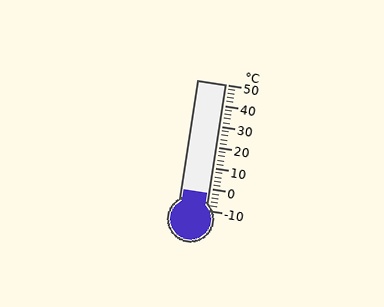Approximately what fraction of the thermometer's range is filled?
The thermometer is filled to approximately 15% of its range.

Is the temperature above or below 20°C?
The temperature is below 20°C.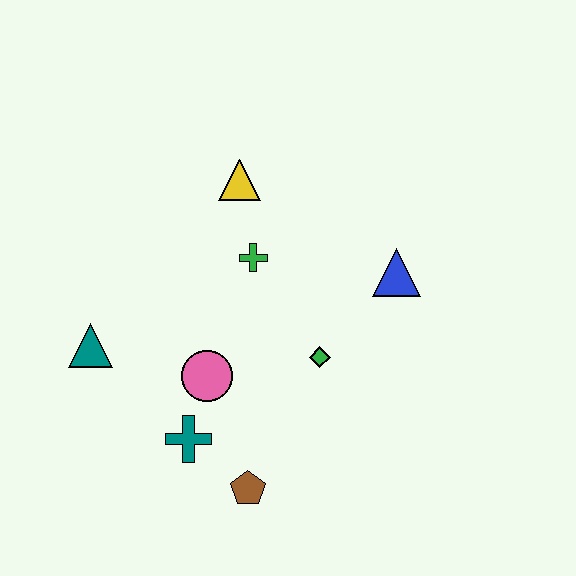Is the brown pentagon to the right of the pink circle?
Yes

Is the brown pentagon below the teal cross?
Yes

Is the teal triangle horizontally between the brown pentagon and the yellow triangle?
No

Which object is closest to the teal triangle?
The pink circle is closest to the teal triangle.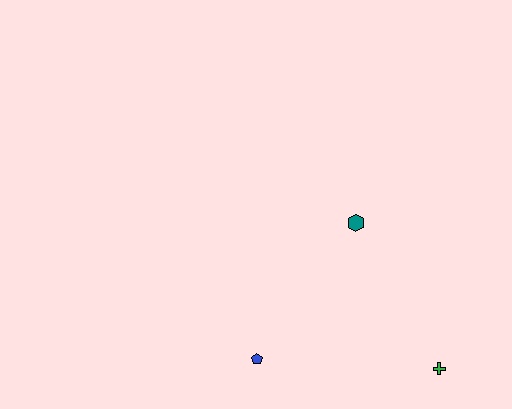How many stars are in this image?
There are no stars.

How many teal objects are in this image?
There is 1 teal object.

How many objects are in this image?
There are 3 objects.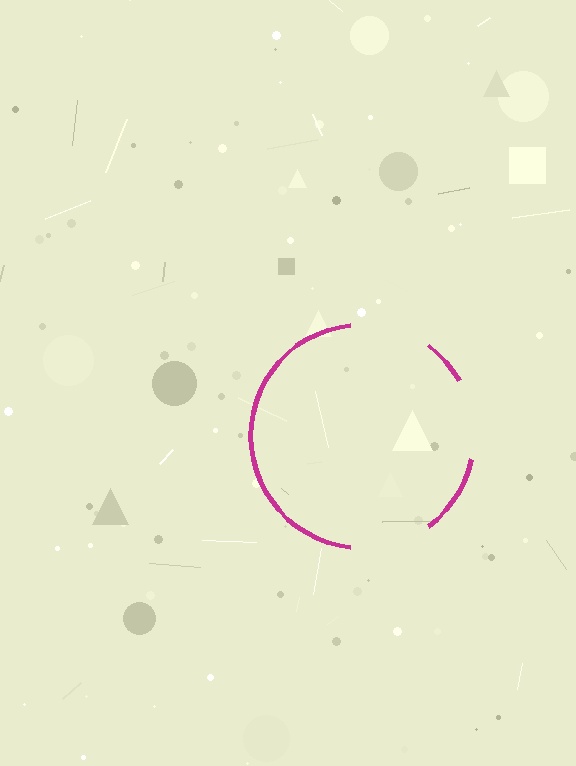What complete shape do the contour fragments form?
The contour fragments form a circle.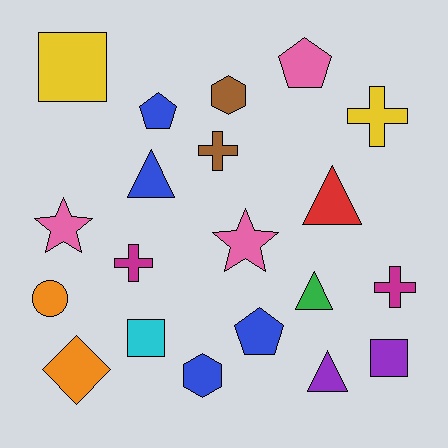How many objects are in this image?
There are 20 objects.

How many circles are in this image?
There is 1 circle.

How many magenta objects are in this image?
There are 2 magenta objects.